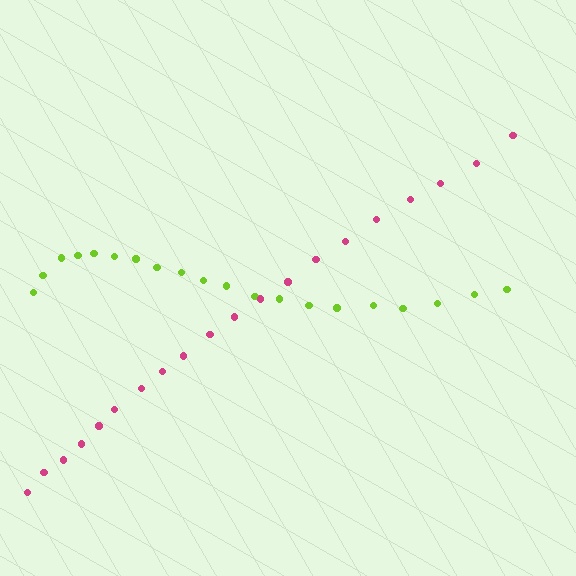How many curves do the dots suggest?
There are 2 distinct paths.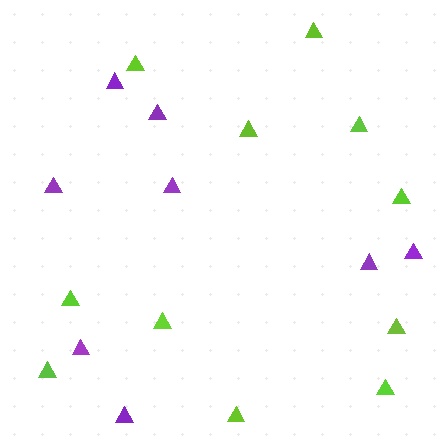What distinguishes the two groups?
There are 2 groups: one group of purple triangles (8) and one group of lime triangles (11).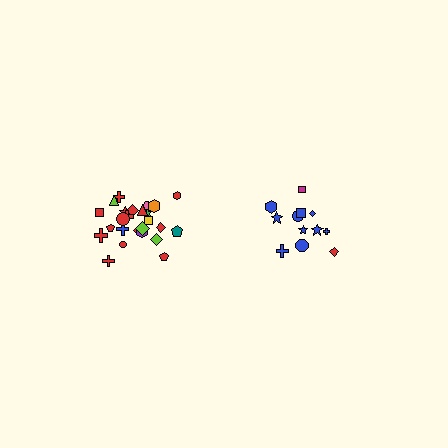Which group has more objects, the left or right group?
The left group.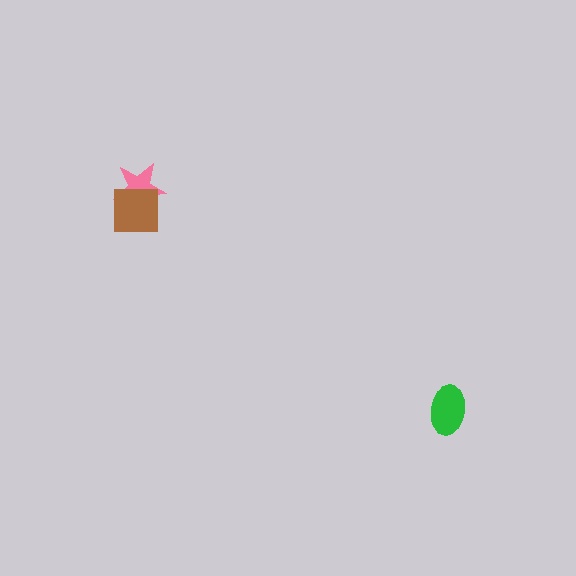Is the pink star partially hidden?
Yes, it is partially covered by another shape.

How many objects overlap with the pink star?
1 object overlaps with the pink star.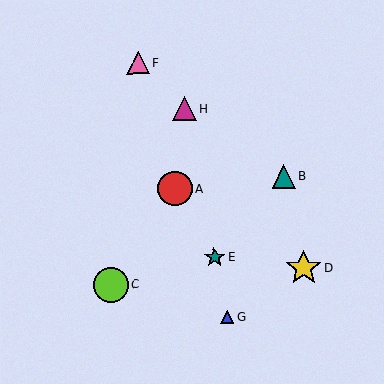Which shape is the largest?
The yellow star (labeled D) is the largest.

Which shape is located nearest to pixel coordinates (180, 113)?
The magenta triangle (labeled H) at (185, 109) is nearest to that location.